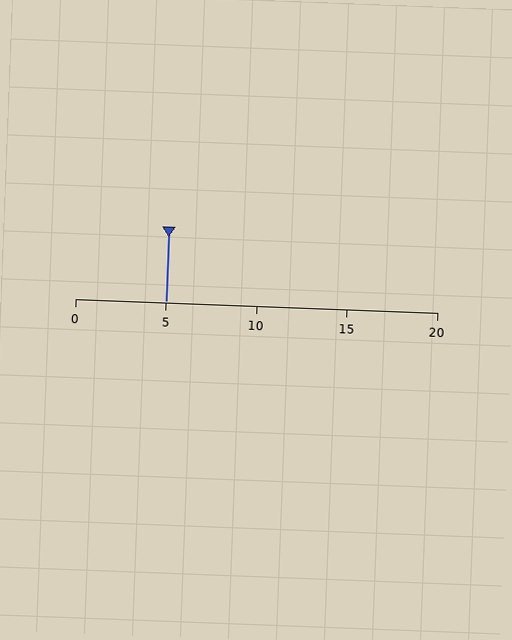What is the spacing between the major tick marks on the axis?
The major ticks are spaced 5 apart.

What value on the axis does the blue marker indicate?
The marker indicates approximately 5.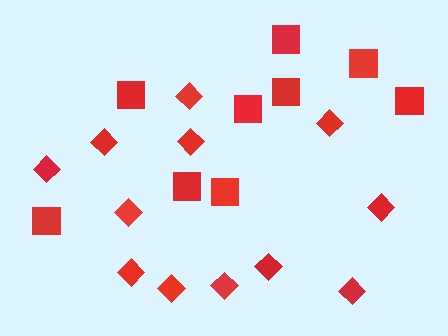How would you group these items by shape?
There are 2 groups: one group of squares (9) and one group of diamonds (12).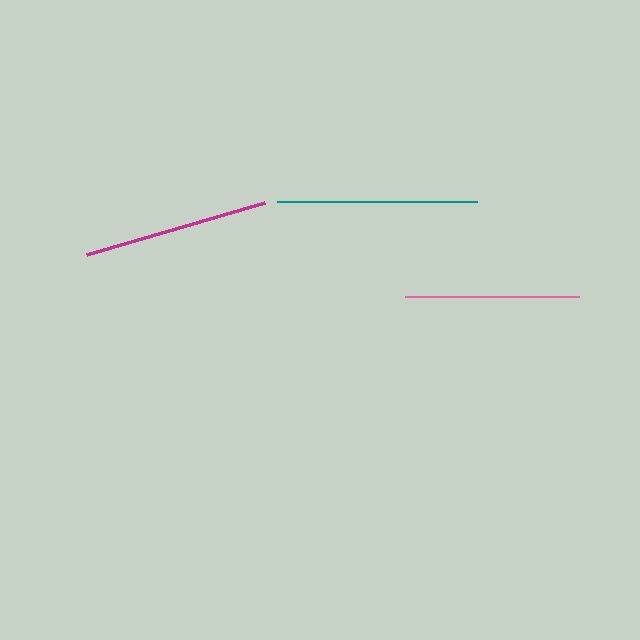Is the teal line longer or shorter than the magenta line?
The teal line is longer than the magenta line.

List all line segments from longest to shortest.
From longest to shortest: teal, magenta, pink.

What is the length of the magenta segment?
The magenta segment is approximately 185 pixels long.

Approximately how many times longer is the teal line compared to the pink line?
The teal line is approximately 1.1 times the length of the pink line.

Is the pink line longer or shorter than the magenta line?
The magenta line is longer than the pink line.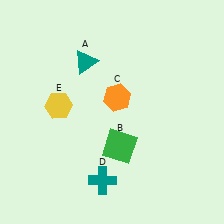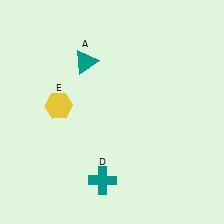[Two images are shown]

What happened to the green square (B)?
The green square (B) was removed in Image 2. It was in the bottom-right area of Image 1.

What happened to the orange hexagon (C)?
The orange hexagon (C) was removed in Image 2. It was in the top-right area of Image 1.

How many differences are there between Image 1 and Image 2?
There are 2 differences between the two images.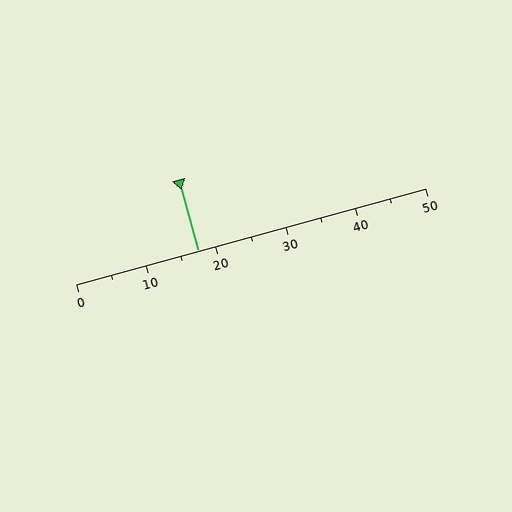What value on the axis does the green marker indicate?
The marker indicates approximately 17.5.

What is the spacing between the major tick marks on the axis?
The major ticks are spaced 10 apart.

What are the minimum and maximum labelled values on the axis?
The axis runs from 0 to 50.